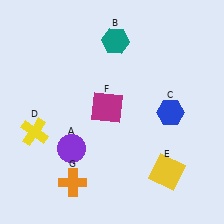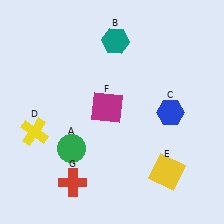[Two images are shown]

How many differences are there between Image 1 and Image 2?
There are 2 differences between the two images.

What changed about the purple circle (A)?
In Image 1, A is purple. In Image 2, it changed to green.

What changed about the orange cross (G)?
In Image 1, G is orange. In Image 2, it changed to red.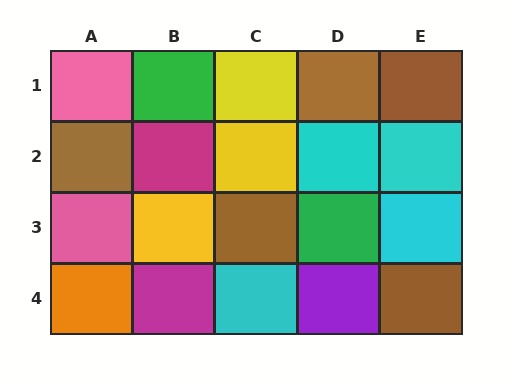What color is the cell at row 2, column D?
Cyan.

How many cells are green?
2 cells are green.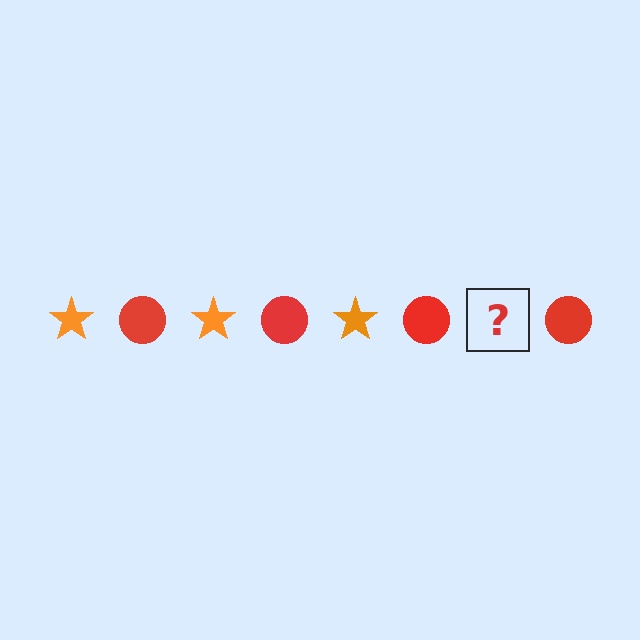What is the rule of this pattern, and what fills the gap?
The rule is that the pattern alternates between orange star and red circle. The gap should be filled with an orange star.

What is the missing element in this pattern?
The missing element is an orange star.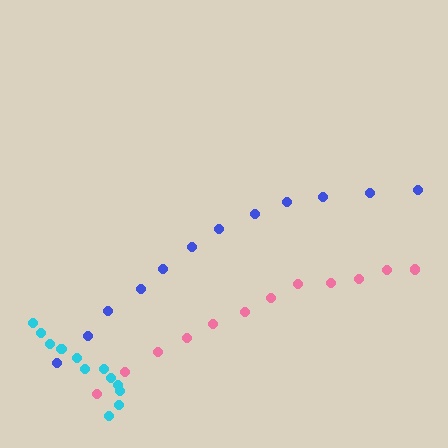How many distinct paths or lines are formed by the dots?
There are 3 distinct paths.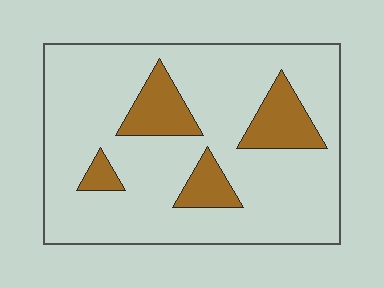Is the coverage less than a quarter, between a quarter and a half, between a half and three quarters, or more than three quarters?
Less than a quarter.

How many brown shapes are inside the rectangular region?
4.